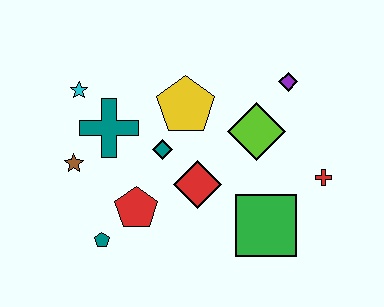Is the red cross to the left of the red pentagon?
No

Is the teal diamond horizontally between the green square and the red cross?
No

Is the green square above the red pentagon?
No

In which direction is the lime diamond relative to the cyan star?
The lime diamond is to the right of the cyan star.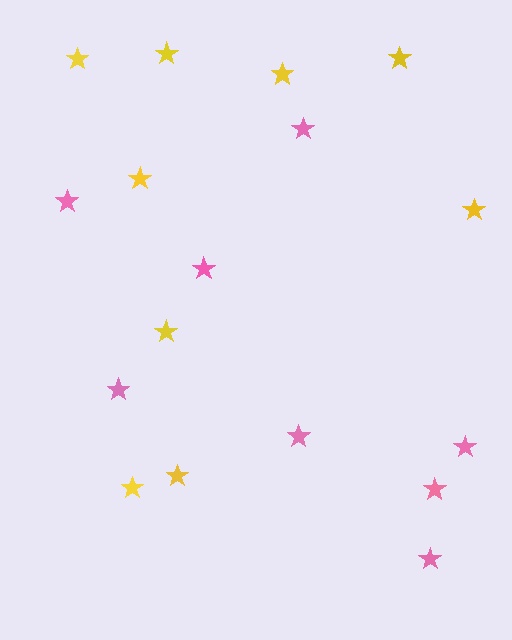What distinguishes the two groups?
There are 2 groups: one group of yellow stars (9) and one group of pink stars (8).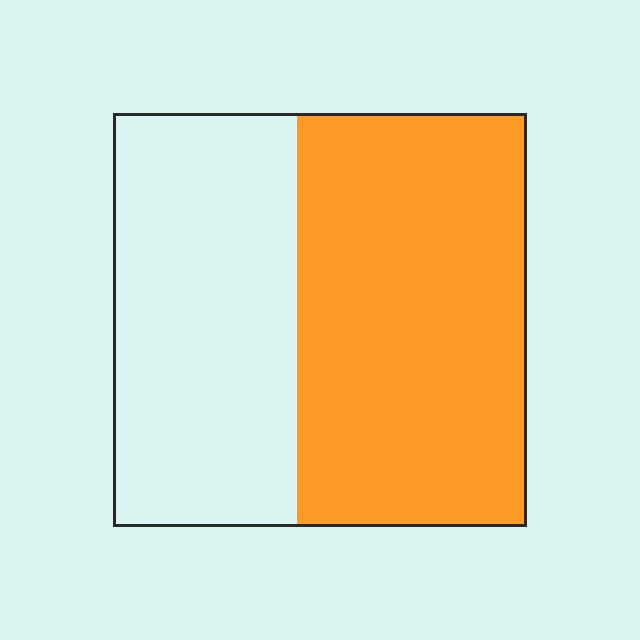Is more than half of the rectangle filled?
Yes.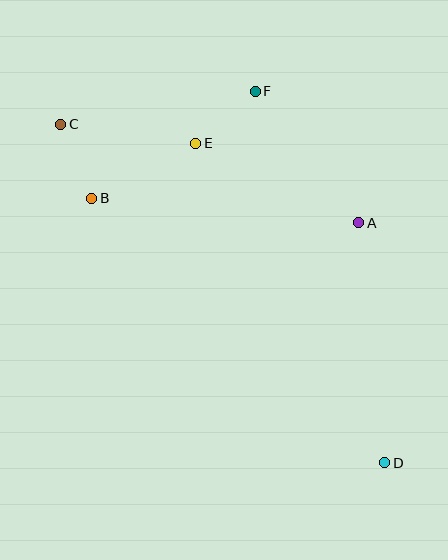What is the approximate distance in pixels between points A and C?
The distance between A and C is approximately 314 pixels.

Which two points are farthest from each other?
Points C and D are farthest from each other.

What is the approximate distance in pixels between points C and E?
The distance between C and E is approximately 136 pixels.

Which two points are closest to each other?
Points E and F are closest to each other.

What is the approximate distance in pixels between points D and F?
The distance between D and F is approximately 393 pixels.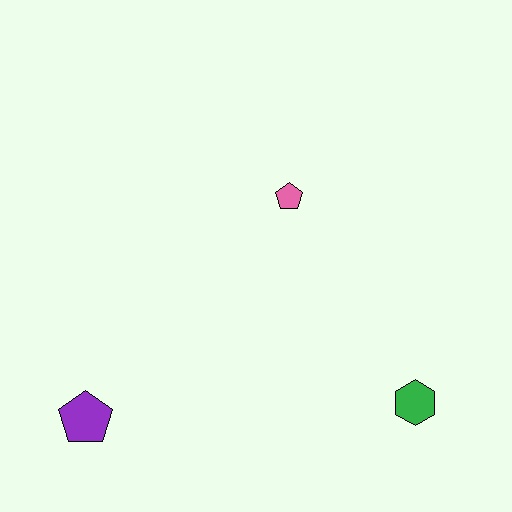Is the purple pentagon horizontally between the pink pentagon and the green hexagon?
No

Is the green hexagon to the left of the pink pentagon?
No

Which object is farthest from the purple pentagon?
The green hexagon is farthest from the purple pentagon.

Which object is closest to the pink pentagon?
The green hexagon is closest to the pink pentagon.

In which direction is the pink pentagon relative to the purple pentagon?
The pink pentagon is above the purple pentagon.